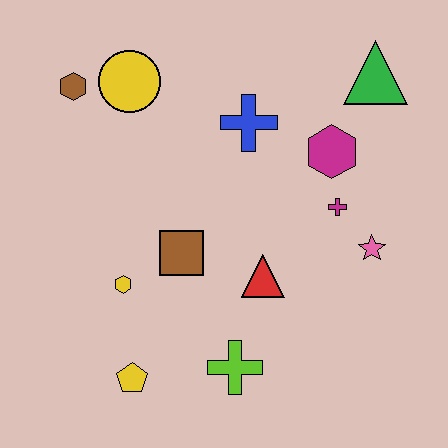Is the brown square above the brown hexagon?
No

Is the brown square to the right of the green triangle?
No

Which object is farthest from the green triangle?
The yellow pentagon is farthest from the green triangle.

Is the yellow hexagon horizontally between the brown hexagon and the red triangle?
Yes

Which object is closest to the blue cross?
The magenta hexagon is closest to the blue cross.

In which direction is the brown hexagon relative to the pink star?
The brown hexagon is to the left of the pink star.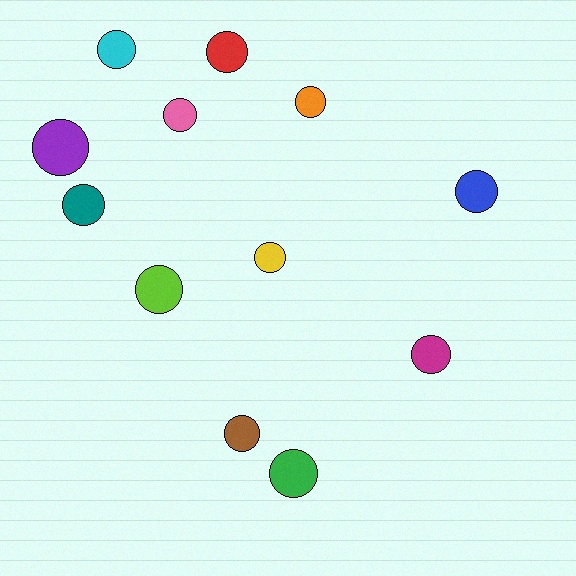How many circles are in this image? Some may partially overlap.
There are 12 circles.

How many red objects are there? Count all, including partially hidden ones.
There is 1 red object.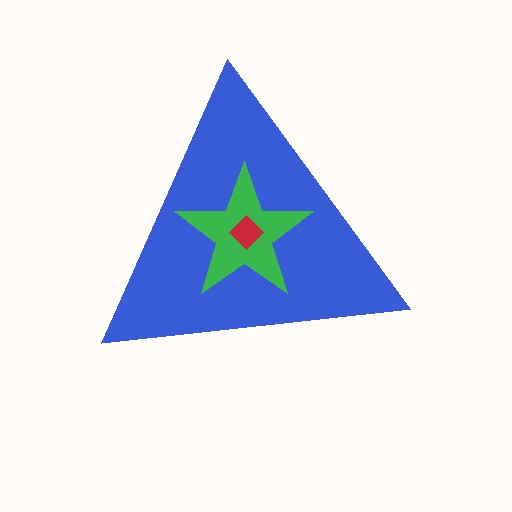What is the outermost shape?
The blue triangle.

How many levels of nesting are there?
3.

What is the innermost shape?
The red diamond.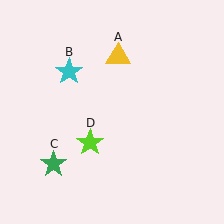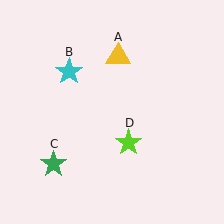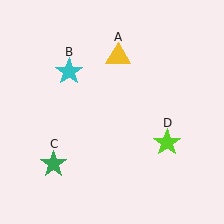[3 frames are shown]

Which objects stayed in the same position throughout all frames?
Yellow triangle (object A) and cyan star (object B) and green star (object C) remained stationary.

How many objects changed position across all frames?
1 object changed position: lime star (object D).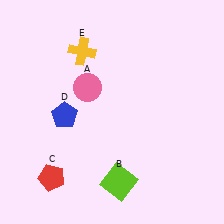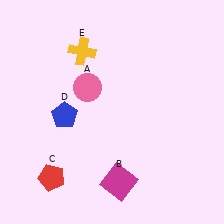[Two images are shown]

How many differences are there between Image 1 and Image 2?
There is 1 difference between the two images.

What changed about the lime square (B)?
In Image 1, B is lime. In Image 2, it changed to magenta.